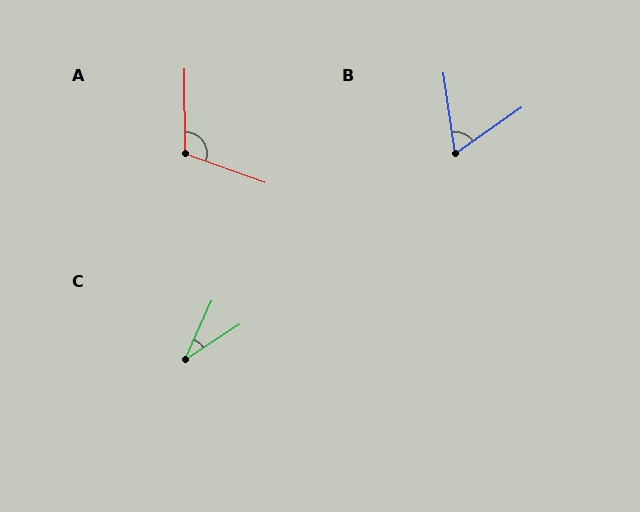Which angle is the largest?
A, at approximately 111 degrees.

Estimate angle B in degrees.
Approximately 63 degrees.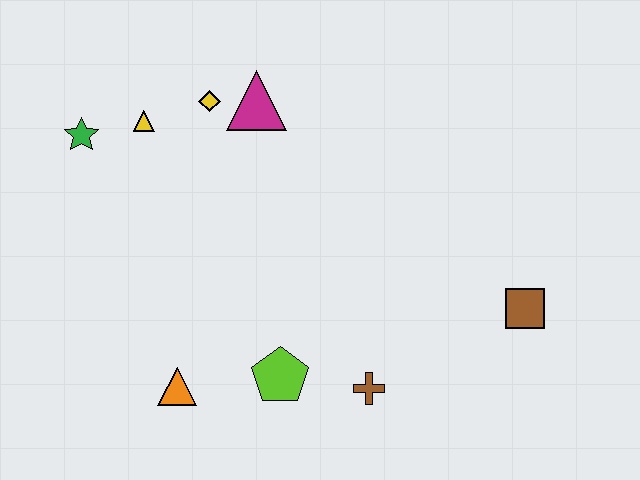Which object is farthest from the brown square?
The green star is farthest from the brown square.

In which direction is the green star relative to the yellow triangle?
The green star is to the left of the yellow triangle.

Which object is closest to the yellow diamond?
The magenta triangle is closest to the yellow diamond.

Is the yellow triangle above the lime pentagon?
Yes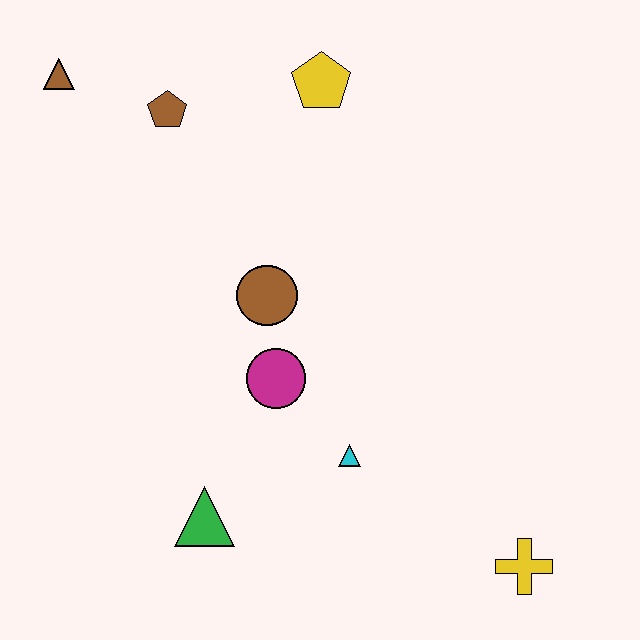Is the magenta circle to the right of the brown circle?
Yes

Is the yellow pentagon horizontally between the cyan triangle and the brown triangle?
Yes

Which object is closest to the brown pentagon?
The brown triangle is closest to the brown pentagon.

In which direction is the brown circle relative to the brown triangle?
The brown circle is below the brown triangle.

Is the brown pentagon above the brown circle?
Yes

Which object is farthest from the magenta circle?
The brown triangle is farthest from the magenta circle.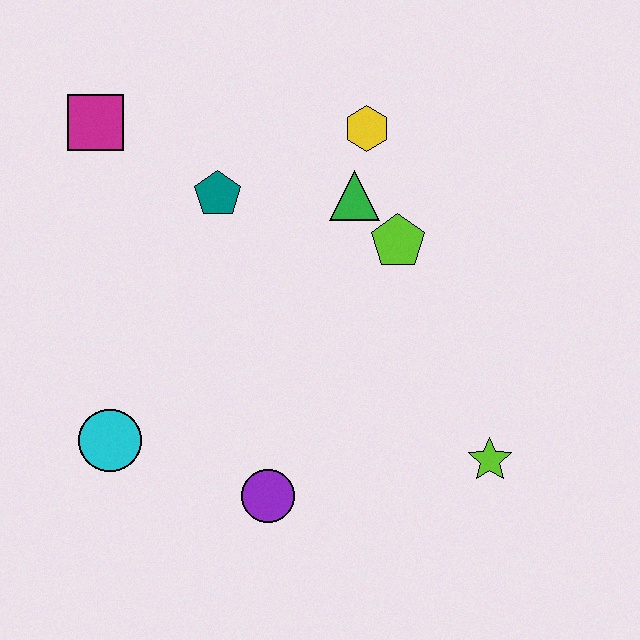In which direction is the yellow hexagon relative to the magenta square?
The yellow hexagon is to the right of the magenta square.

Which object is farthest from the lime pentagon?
The cyan circle is farthest from the lime pentagon.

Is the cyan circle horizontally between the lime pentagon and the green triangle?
No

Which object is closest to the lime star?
The purple circle is closest to the lime star.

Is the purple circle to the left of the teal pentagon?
No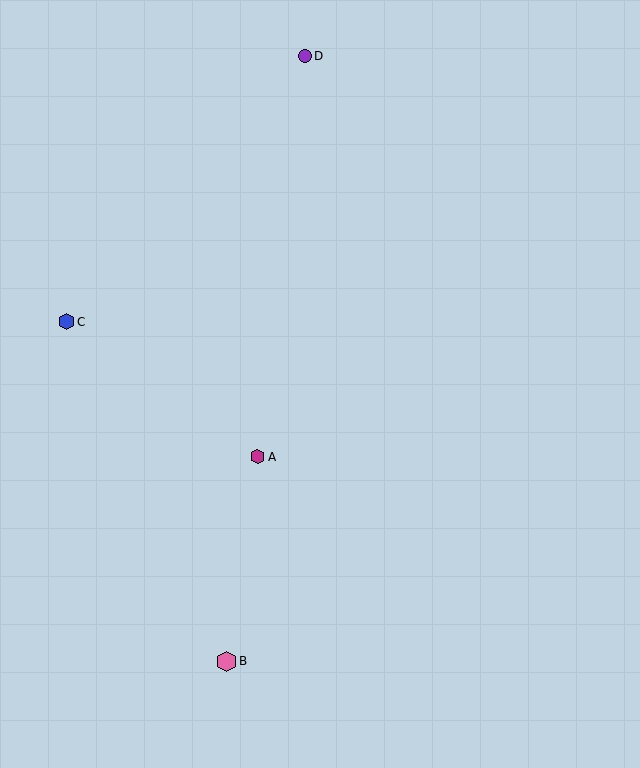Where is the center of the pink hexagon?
The center of the pink hexagon is at (226, 661).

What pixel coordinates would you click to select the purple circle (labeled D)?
Click at (305, 56) to select the purple circle D.